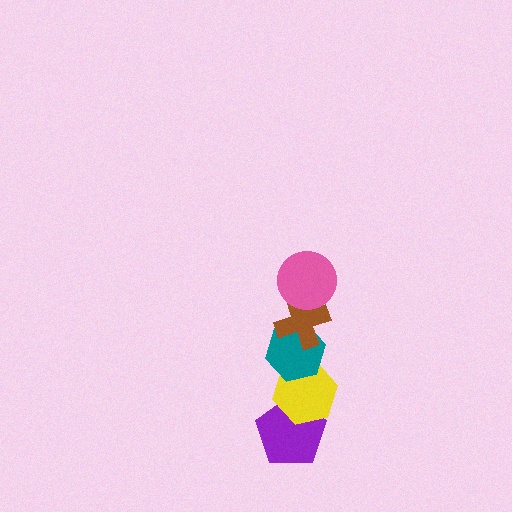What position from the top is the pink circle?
The pink circle is 1st from the top.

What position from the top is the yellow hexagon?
The yellow hexagon is 4th from the top.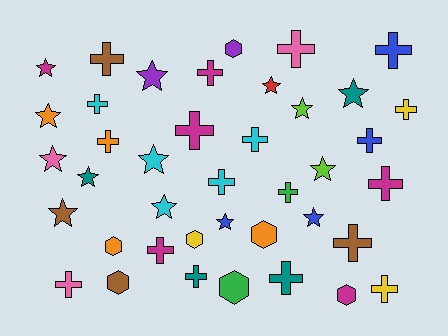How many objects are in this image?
There are 40 objects.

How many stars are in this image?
There are 14 stars.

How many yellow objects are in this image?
There are 3 yellow objects.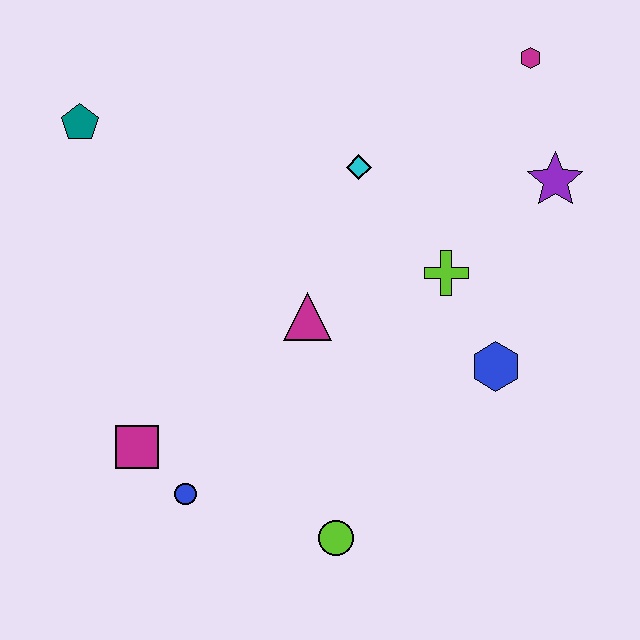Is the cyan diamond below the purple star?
No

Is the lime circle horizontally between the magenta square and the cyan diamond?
Yes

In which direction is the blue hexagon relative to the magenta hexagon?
The blue hexagon is below the magenta hexagon.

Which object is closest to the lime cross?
The blue hexagon is closest to the lime cross.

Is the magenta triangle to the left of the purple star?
Yes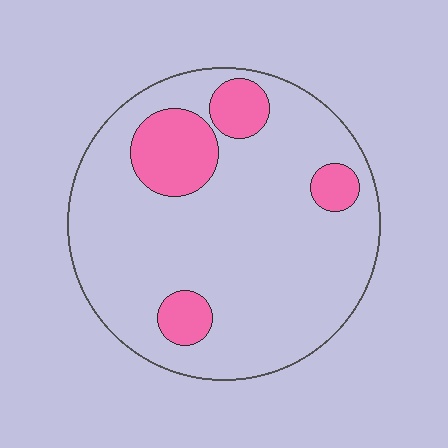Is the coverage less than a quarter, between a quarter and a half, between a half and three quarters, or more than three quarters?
Less than a quarter.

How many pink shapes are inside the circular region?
4.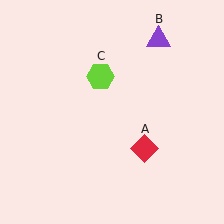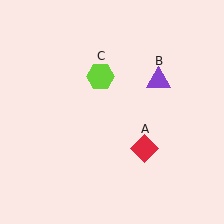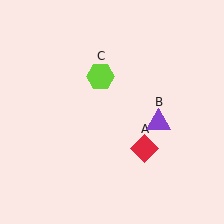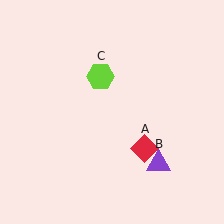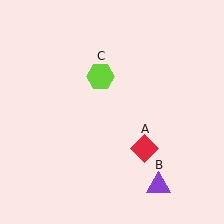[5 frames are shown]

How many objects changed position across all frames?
1 object changed position: purple triangle (object B).